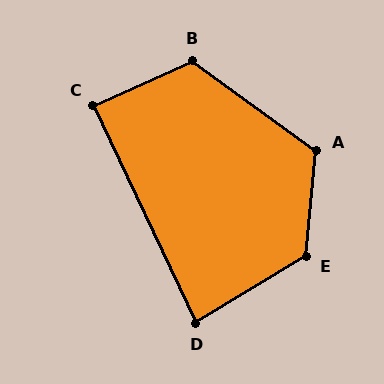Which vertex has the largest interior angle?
E, at approximately 127 degrees.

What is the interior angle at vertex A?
Approximately 120 degrees (obtuse).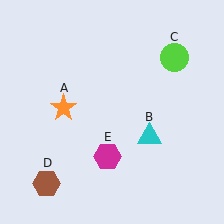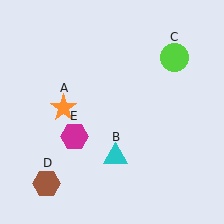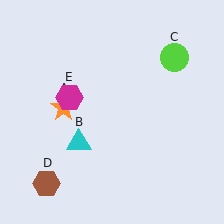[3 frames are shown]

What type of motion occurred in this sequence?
The cyan triangle (object B), magenta hexagon (object E) rotated clockwise around the center of the scene.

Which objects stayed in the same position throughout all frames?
Orange star (object A) and lime circle (object C) and brown hexagon (object D) remained stationary.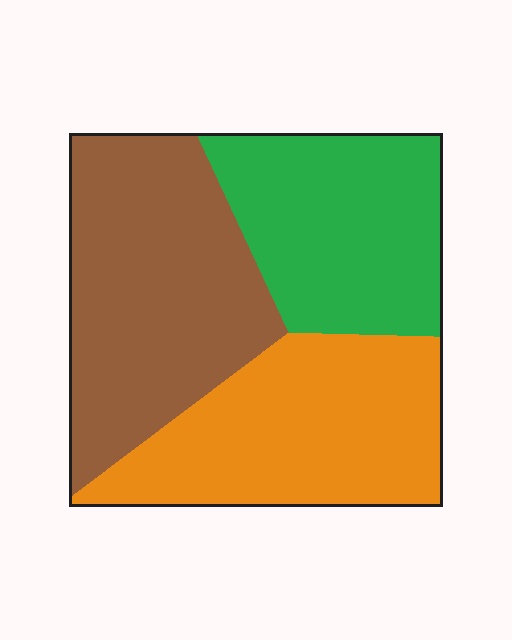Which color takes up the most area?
Brown, at roughly 40%.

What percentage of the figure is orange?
Orange takes up about one third (1/3) of the figure.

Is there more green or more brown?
Brown.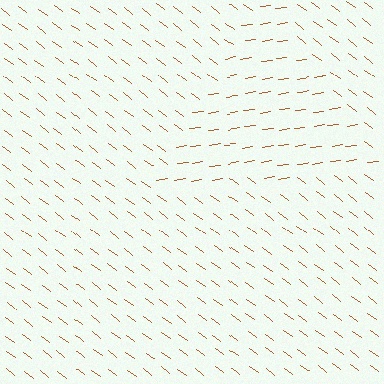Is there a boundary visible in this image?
Yes, there is a texture boundary formed by a change in line orientation.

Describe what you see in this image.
The image is filled with small brown line segments. A triangle region in the image has lines oriented differently from the surrounding lines, creating a visible texture boundary.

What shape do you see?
I see a triangle.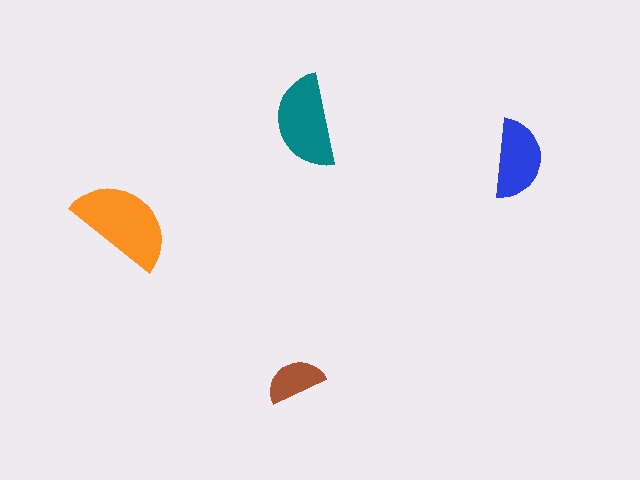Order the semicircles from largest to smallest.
the orange one, the teal one, the blue one, the brown one.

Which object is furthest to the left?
The orange semicircle is leftmost.